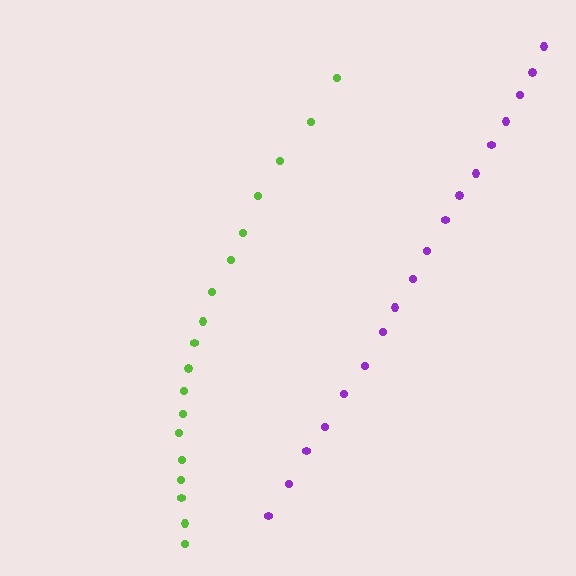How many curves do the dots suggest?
There are 2 distinct paths.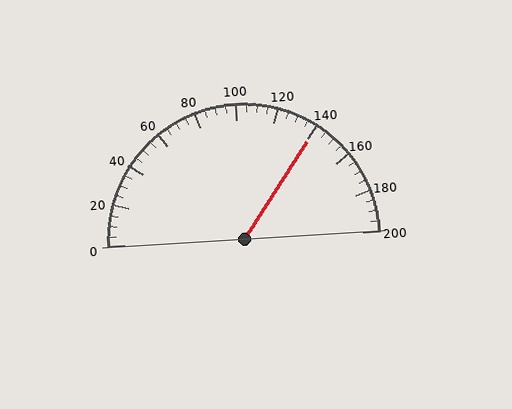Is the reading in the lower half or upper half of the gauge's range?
The reading is in the upper half of the range (0 to 200).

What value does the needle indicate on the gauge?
The needle indicates approximately 140.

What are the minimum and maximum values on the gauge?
The gauge ranges from 0 to 200.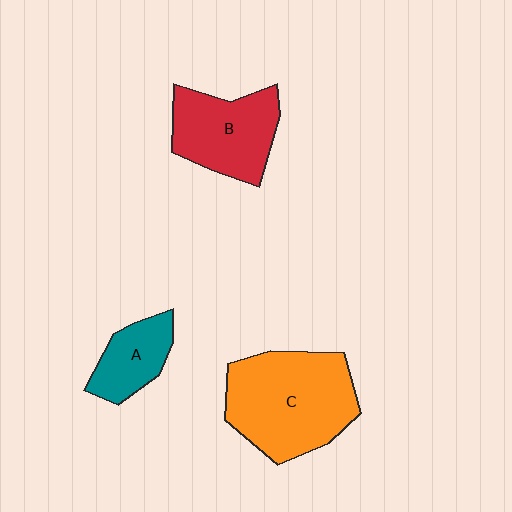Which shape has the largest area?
Shape C (orange).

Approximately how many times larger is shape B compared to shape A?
Approximately 1.6 times.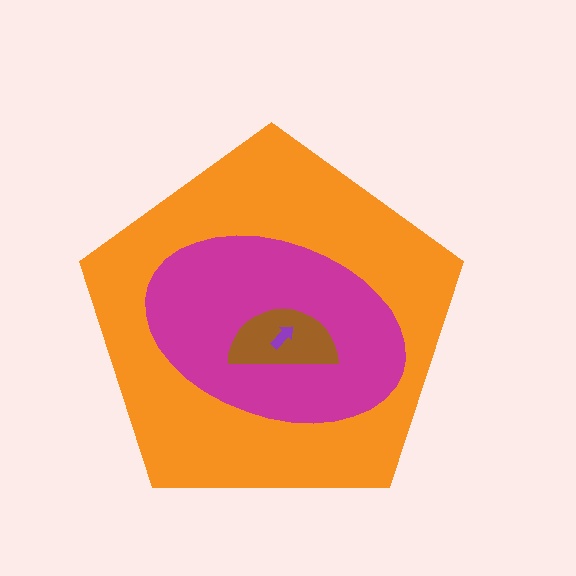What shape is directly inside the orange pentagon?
The magenta ellipse.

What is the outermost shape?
The orange pentagon.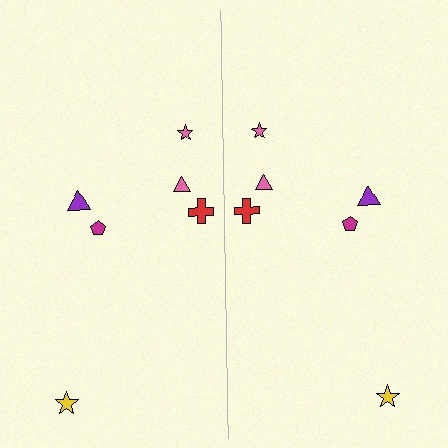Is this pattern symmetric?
Yes, this pattern has bilateral (reflection) symmetry.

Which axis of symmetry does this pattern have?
The pattern has a vertical axis of symmetry running through the center of the image.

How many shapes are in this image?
There are 12 shapes in this image.